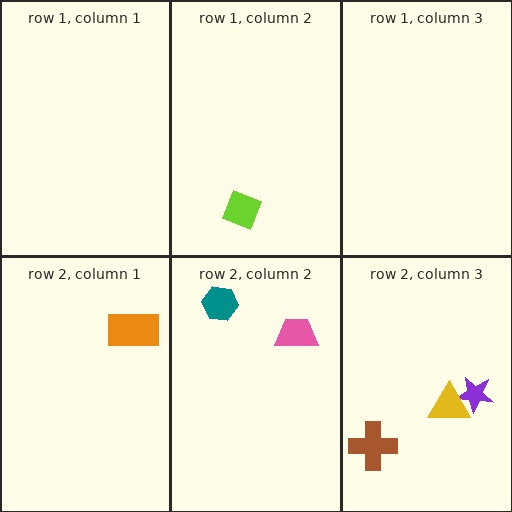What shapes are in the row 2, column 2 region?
The pink trapezoid, the teal hexagon.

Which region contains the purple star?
The row 2, column 3 region.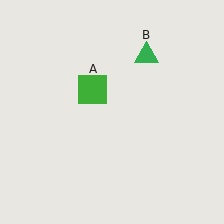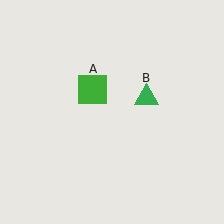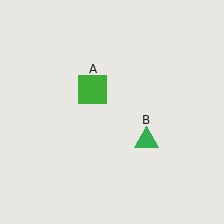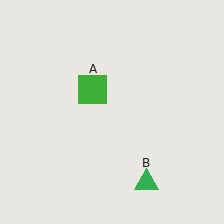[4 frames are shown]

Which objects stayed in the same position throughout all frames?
Green square (object A) remained stationary.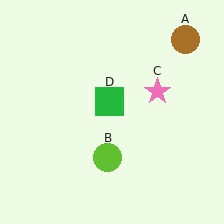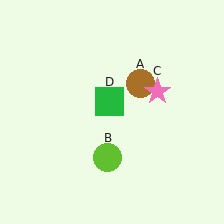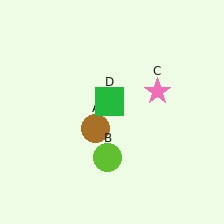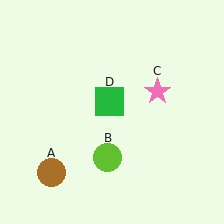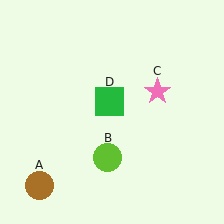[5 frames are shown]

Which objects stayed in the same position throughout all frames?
Lime circle (object B) and pink star (object C) and green square (object D) remained stationary.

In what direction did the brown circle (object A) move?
The brown circle (object A) moved down and to the left.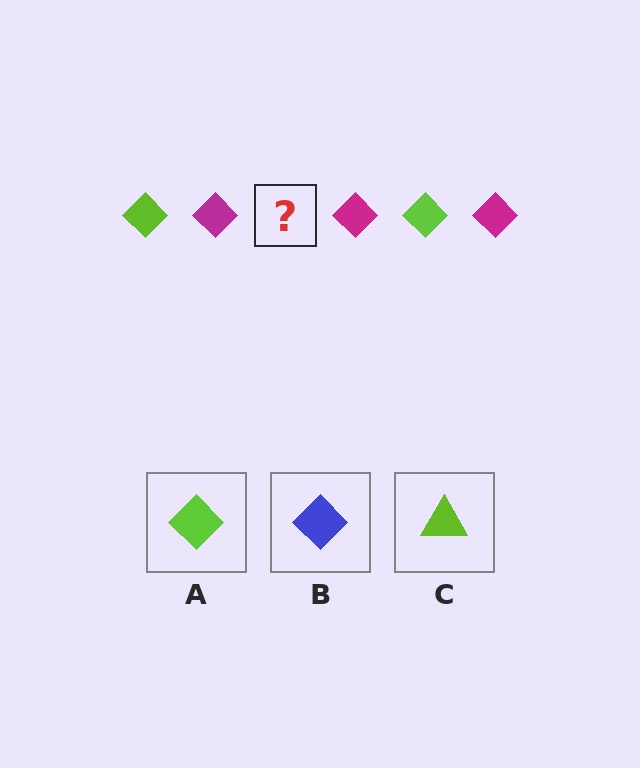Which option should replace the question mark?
Option A.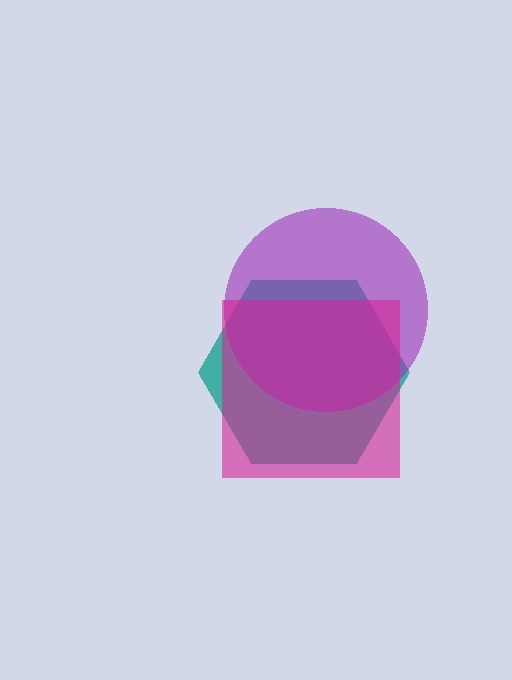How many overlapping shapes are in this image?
There are 3 overlapping shapes in the image.